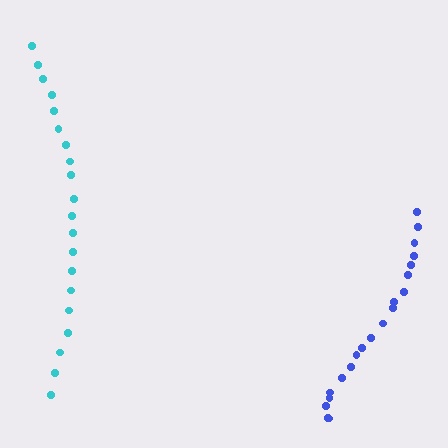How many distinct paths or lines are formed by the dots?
There are 2 distinct paths.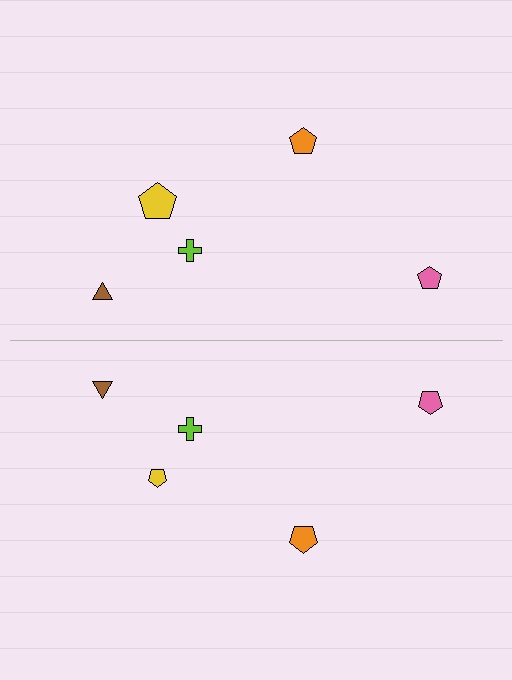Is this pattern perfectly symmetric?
No, the pattern is not perfectly symmetric. The yellow pentagon on the bottom side has a different size than its mirror counterpart.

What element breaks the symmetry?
The yellow pentagon on the bottom side has a different size than its mirror counterpart.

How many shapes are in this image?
There are 10 shapes in this image.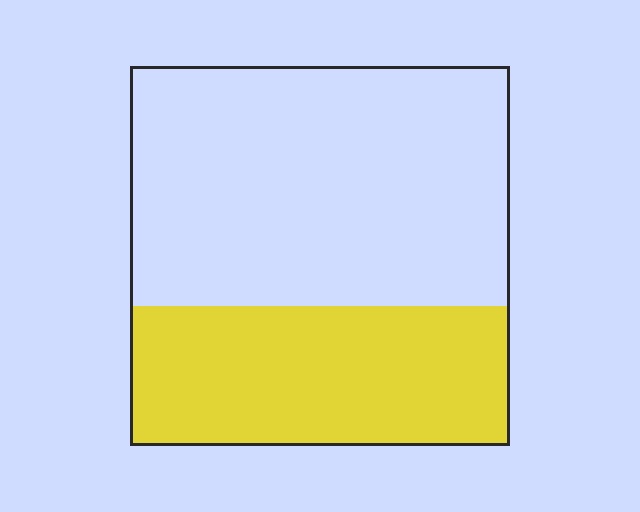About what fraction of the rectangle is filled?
About three eighths (3/8).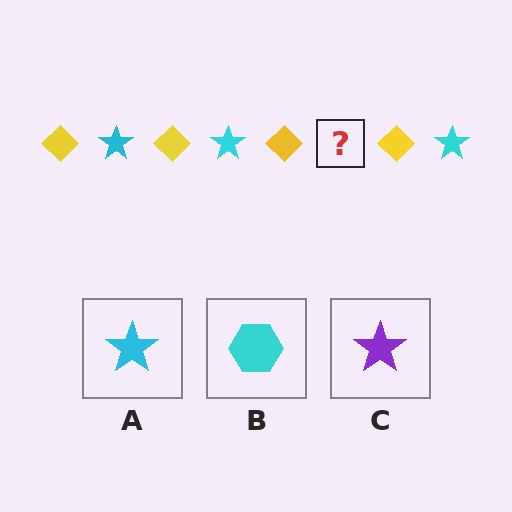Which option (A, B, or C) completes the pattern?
A.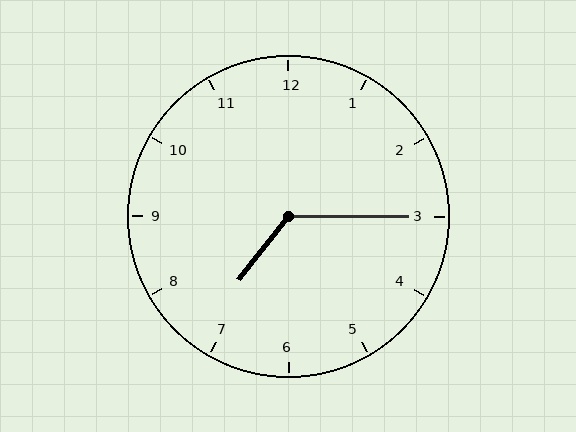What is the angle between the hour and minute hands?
Approximately 128 degrees.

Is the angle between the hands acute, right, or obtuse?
It is obtuse.